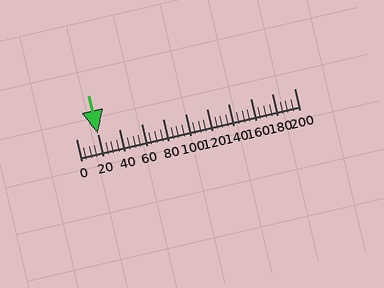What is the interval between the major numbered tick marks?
The major tick marks are spaced 20 units apart.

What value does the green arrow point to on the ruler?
The green arrow points to approximately 20.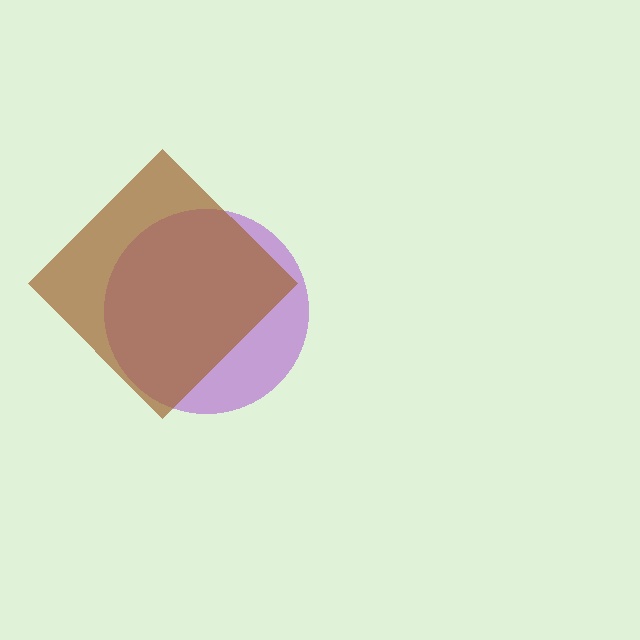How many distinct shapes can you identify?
There are 2 distinct shapes: a purple circle, a brown diamond.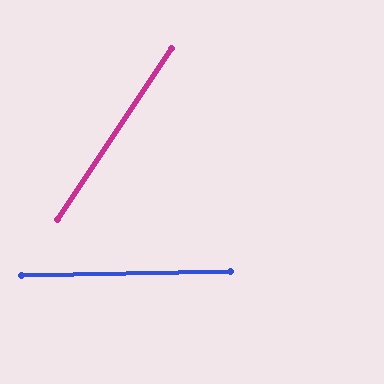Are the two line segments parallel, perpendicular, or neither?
Neither parallel nor perpendicular — they differ by about 55°.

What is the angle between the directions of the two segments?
Approximately 55 degrees.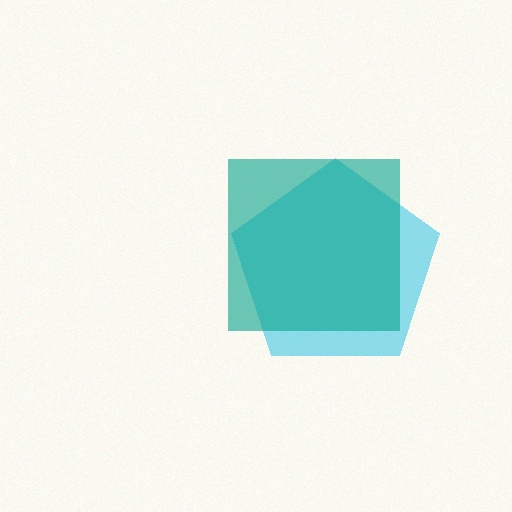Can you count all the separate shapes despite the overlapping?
Yes, there are 2 separate shapes.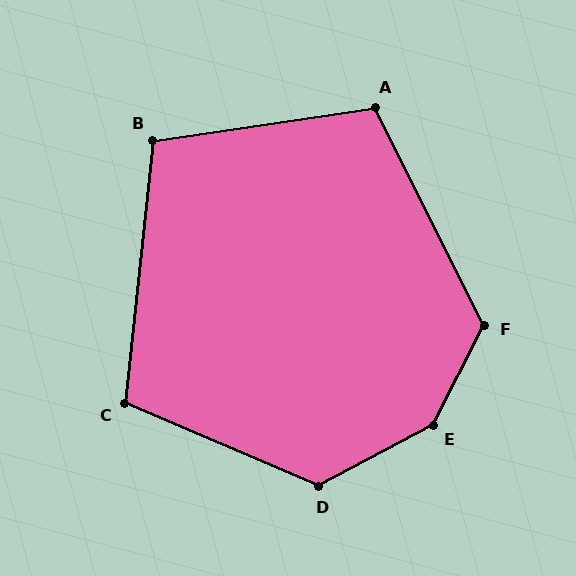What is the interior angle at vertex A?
Approximately 108 degrees (obtuse).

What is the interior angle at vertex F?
Approximately 126 degrees (obtuse).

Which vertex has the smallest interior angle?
B, at approximately 104 degrees.